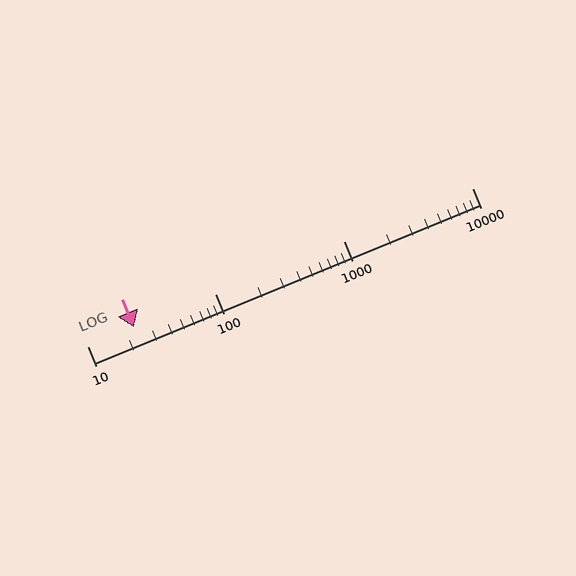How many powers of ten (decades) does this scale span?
The scale spans 3 decades, from 10 to 10000.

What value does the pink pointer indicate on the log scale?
The pointer indicates approximately 23.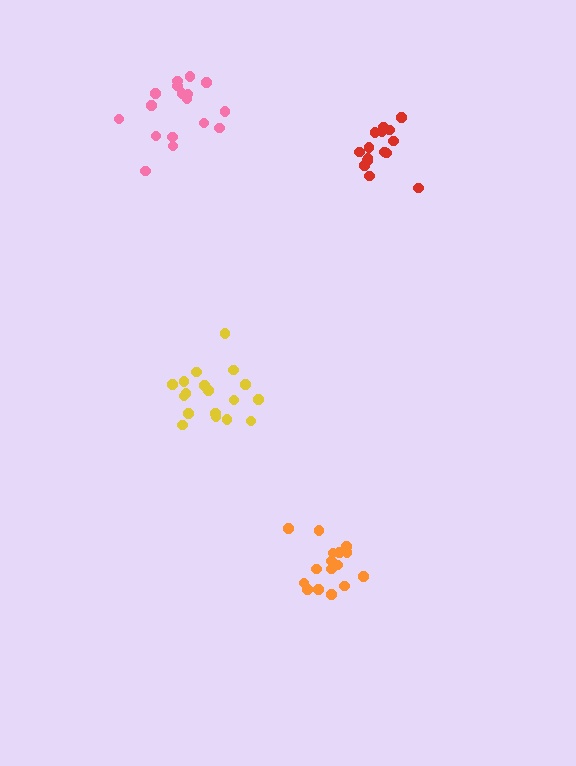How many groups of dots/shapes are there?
There are 4 groups.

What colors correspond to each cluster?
The clusters are colored: yellow, red, orange, pink.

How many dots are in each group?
Group 1: 18 dots, Group 2: 16 dots, Group 3: 16 dots, Group 4: 17 dots (67 total).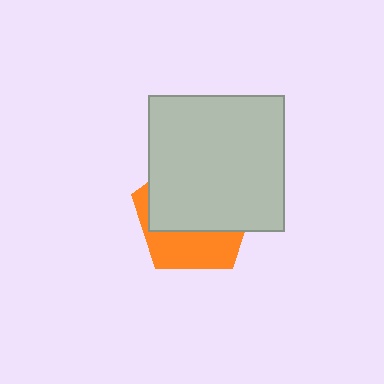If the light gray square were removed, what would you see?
You would see the complete orange pentagon.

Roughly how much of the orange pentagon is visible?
A small part of it is visible (roughly 37%).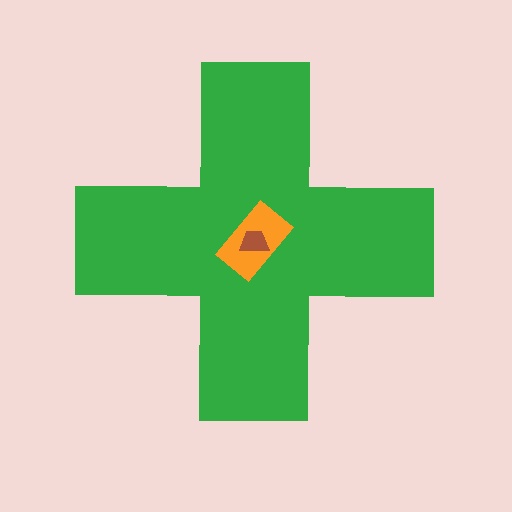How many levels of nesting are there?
3.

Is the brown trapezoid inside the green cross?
Yes.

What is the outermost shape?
The green cross.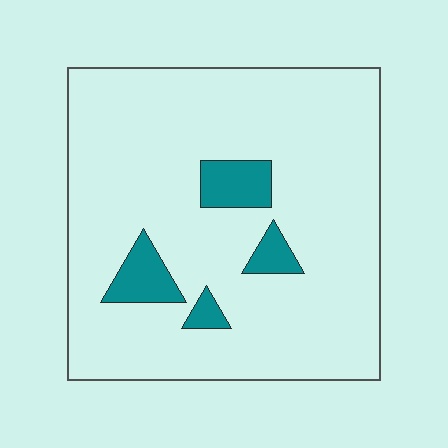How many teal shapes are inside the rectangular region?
4.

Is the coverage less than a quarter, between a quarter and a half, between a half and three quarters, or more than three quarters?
Less than a quarter.